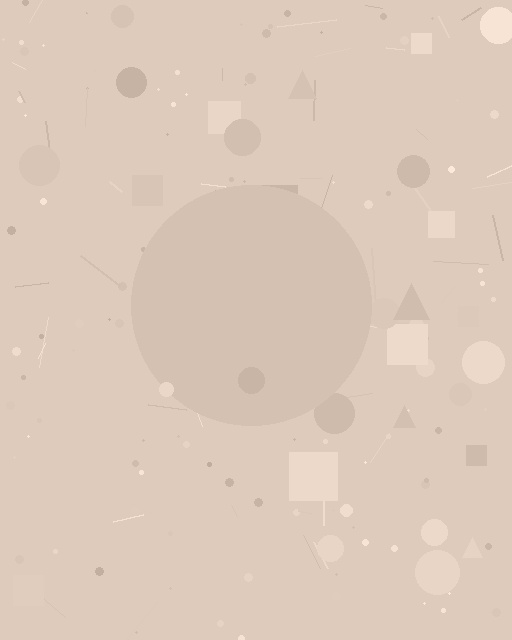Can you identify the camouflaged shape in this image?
The camouflaged shape is a circle.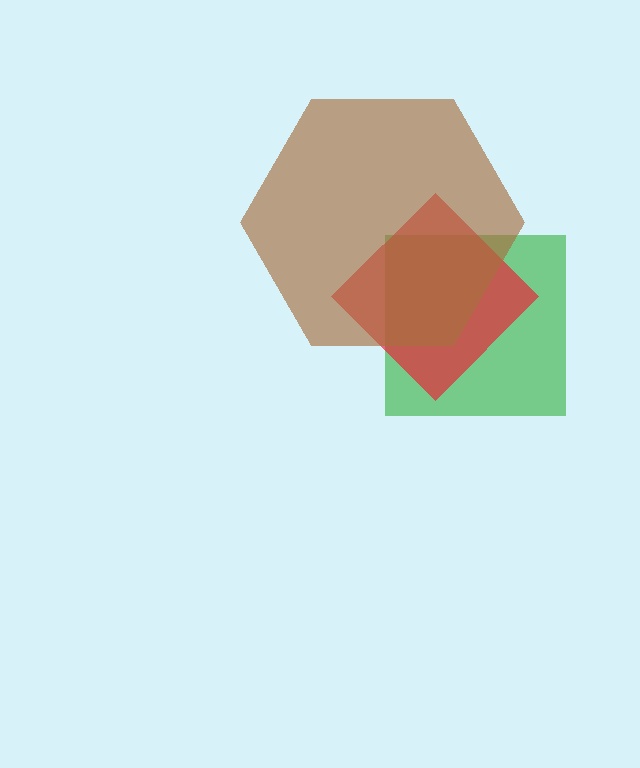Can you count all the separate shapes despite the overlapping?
Yes, there are 3 separate shapes.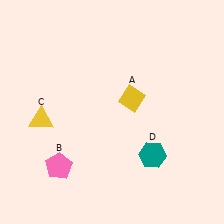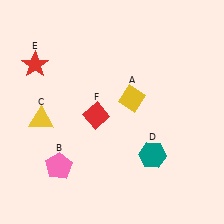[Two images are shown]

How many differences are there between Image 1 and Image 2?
There are 2 differences between the two images.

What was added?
A red star (E), a red diamond (F) were added in Image 2.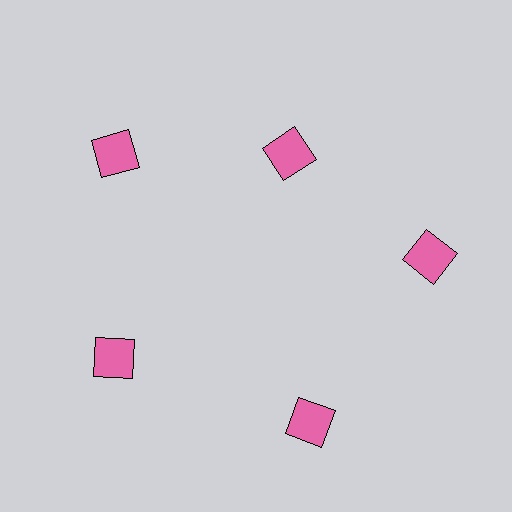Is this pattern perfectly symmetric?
No. The 5 pink squares are arranged in a ring, but one element near the 1 o'clock position is pulled inward toward the center, breaking the 5-fold rotational symmetry.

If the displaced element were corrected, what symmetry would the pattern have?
It would have 5-fold rotational symmetry — the pattern would map onto itself every 72 degrees.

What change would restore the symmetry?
The symmetry would be restored by moving it outward, back onto the ring so that all 5 squares sit at equal angles and equal distance from the center.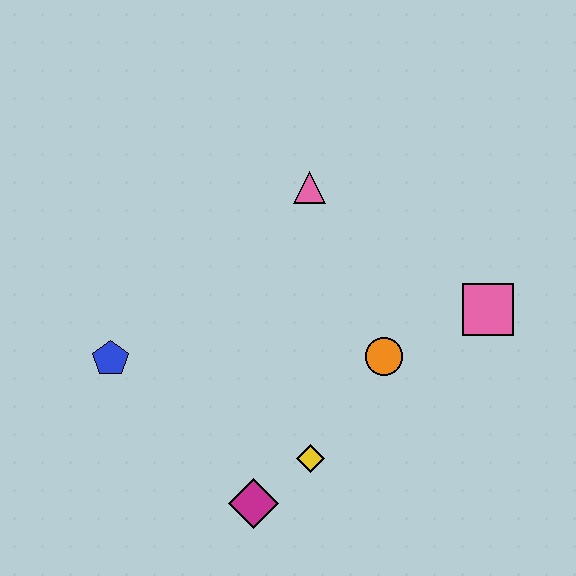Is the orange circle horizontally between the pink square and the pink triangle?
Yes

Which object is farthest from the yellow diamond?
The pink triangle is farthest from the yellow diamond.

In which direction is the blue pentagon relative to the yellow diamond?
The blue pentagon is to the left of the yellow diamond.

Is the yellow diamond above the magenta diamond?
Yes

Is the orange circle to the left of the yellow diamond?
No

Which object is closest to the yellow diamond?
The magenta diamond is closest to the yellow diamond.